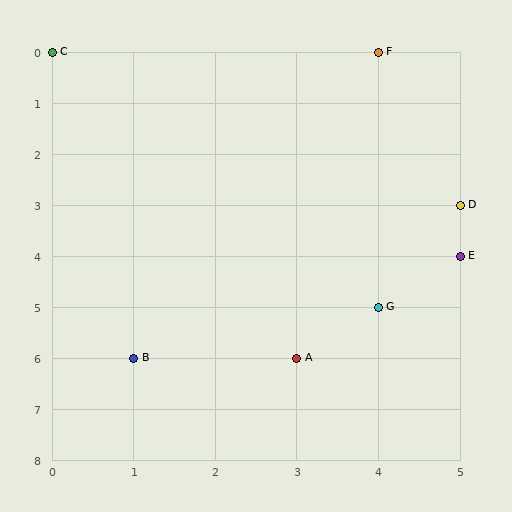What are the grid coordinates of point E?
Point E is at grid coordinates (5, 4).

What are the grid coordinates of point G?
Point G is at grid coordinates (4, 5).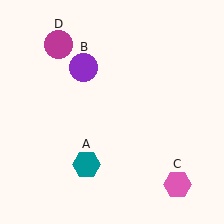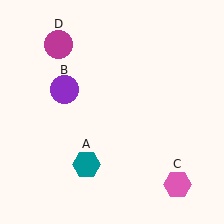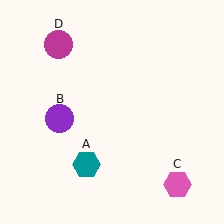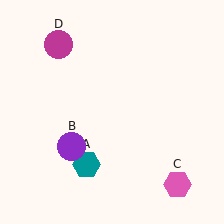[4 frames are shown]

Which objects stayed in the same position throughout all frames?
Teal hexagon (object A) and pink hexagon (object C) and magenta circle (object D) remained stationary.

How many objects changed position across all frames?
1 object changed position: purple circle (object B).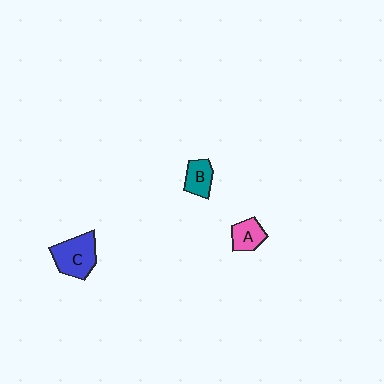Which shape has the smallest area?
Shape B (teal).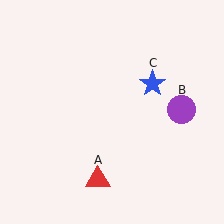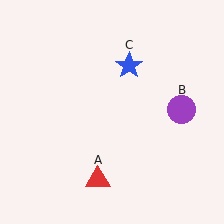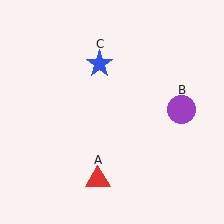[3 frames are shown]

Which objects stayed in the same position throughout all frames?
Red triangle (object A) and purple circle (object B) remained stationary.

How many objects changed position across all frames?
1 object changed position: blue star (object C).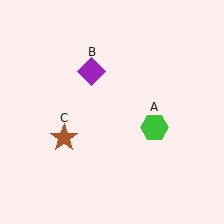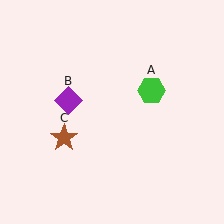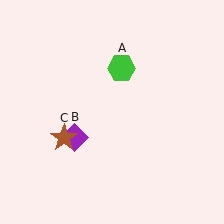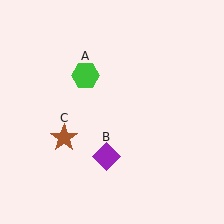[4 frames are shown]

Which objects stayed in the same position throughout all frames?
Brown star (object C) remained stationary.